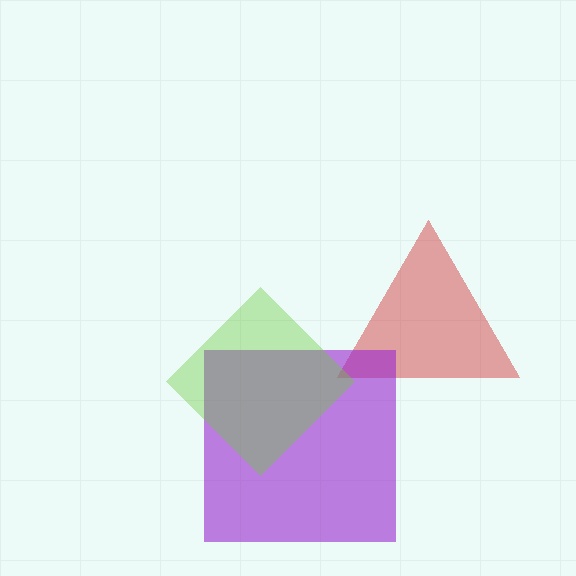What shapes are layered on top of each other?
The layered shapes are: a red triangle, a purple square, a lime diamond.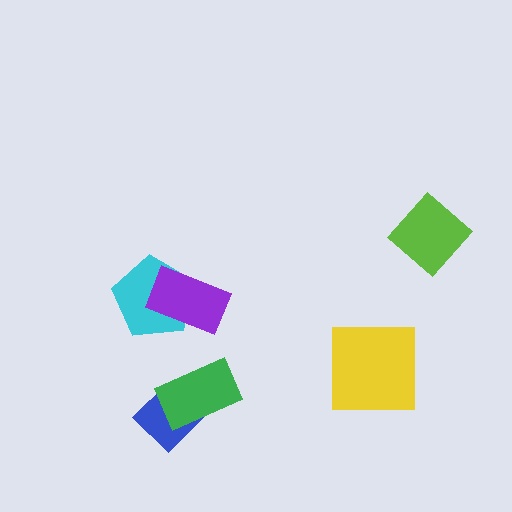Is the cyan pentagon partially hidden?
Yes, it is partially covered by another shape.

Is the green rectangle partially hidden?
No, no other shape covers it.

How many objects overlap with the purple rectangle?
1 object overlaps with the purple rectangle.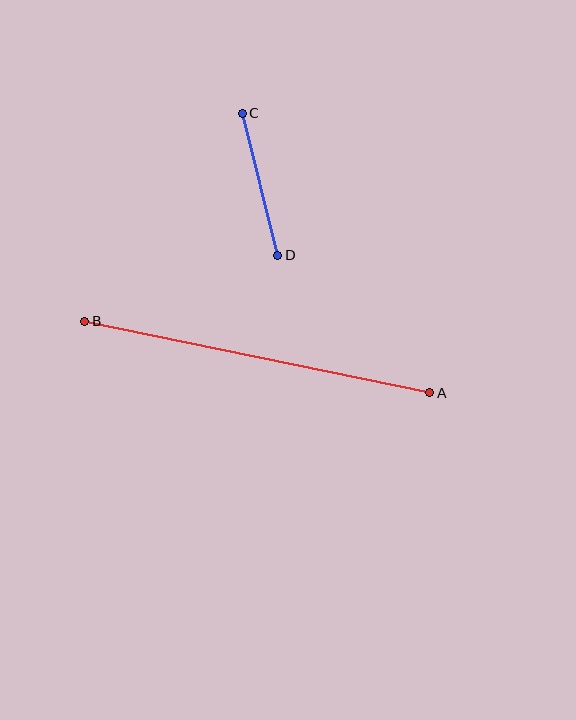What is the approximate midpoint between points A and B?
The midpoint is at approximately (257, 357) pixels.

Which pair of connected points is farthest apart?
Points A and B are farthest apart.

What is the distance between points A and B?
The distance is approximately 353 pixels.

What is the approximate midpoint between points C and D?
The midpoint is at approximately (260, 184) pixels.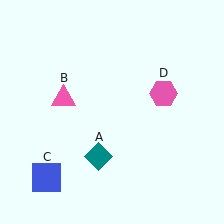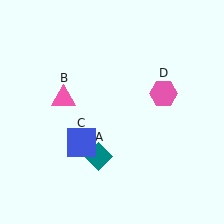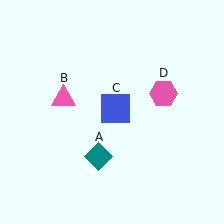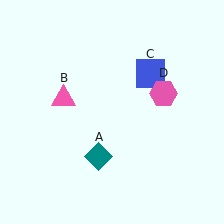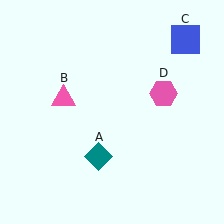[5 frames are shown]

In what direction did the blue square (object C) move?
The blue square (object C) moved up and to the right.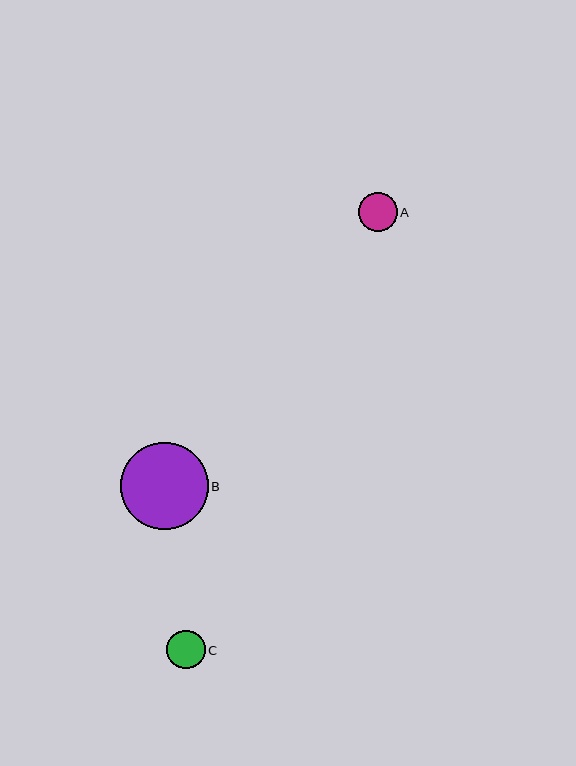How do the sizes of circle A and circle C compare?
Circle A and circle C are approximately the same size.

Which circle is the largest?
Circle B is the largest with a size of approximately 87 pixels.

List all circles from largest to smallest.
From largest to smallest: B, A, C.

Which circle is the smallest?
Circle C is the smallest with a size of approximately 38 pixels.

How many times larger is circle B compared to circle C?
Circle B is approximately 2.3 times the size of circle C.